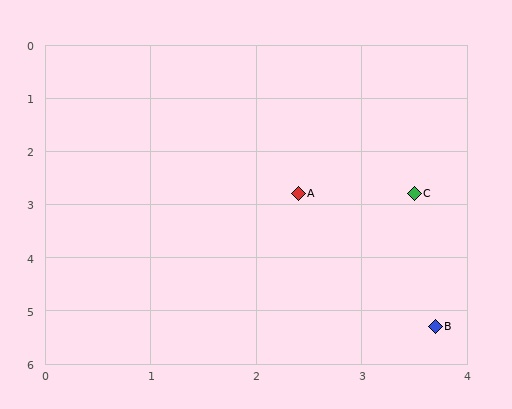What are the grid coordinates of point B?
Point B is at approximately (3.7, 5.3).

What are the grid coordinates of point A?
Point A is at approximately (2.4, 2.8).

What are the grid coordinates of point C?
Point C is at approximately (3.5, 2.8).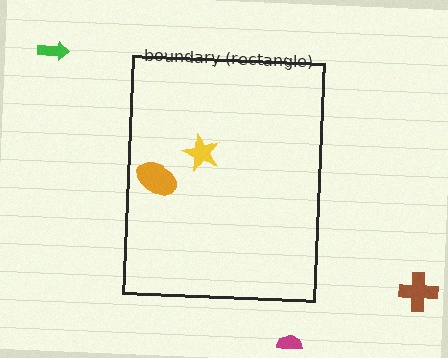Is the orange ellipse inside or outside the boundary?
Inside.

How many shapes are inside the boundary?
2 inside, 3 outside.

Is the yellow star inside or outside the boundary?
Inside.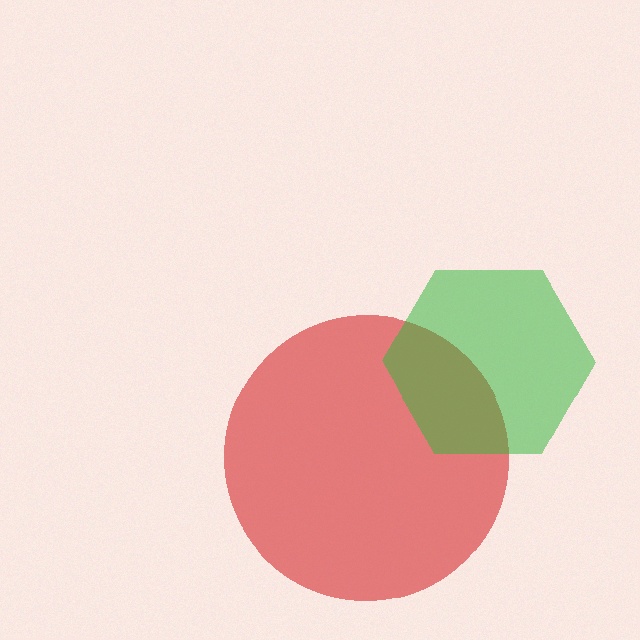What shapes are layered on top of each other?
The layered shapes are: a red circle, a green hexagon.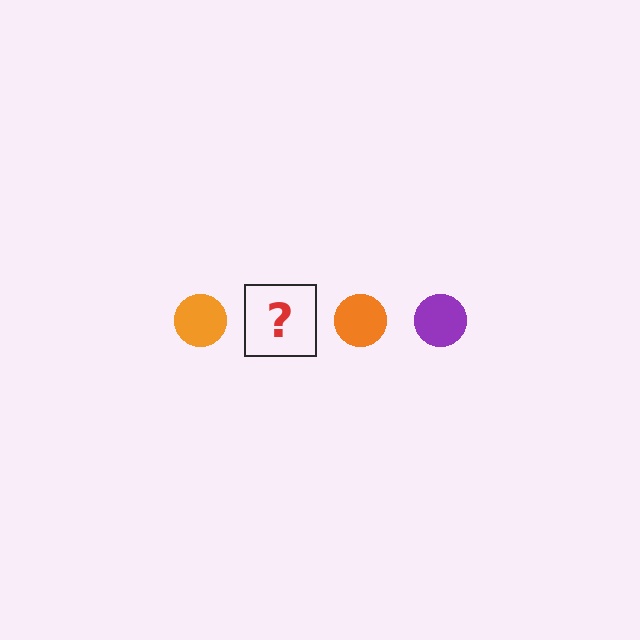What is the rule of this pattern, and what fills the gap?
The rule is that the pattern cycles through orange, purple circles. The gap should be filled with a purple circle.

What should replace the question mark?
The question mark should be replaced with a purple circle.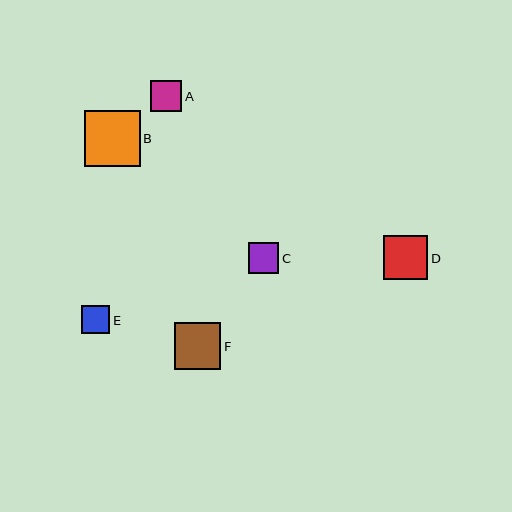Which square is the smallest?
Square E is the smallest with a size of approximately 29 pixels.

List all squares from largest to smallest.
From largest to smallest: B, F, D, A, C, E.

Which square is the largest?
Square B is the largest with a size of approximately 56 pixels.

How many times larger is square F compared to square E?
Square F is approximately 1.6 times the size of square E.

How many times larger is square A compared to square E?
Square A is approximately 1.1 times the size of square E.